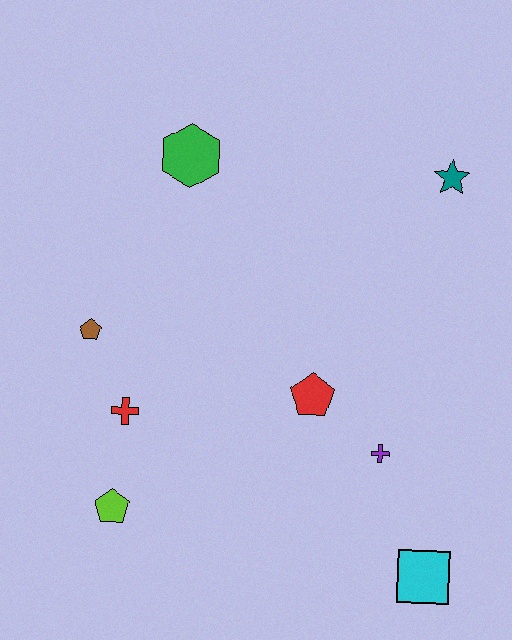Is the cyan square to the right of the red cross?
Yes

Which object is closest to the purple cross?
The red pentagon is closest to the purple cross.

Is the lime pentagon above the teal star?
No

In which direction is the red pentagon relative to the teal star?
The red pentagon is below the teal star.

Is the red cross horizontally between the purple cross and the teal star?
No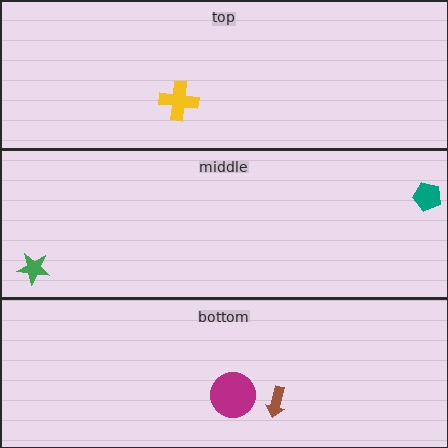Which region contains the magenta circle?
The bottom region.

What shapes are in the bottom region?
The brown arrow, the magenta circle.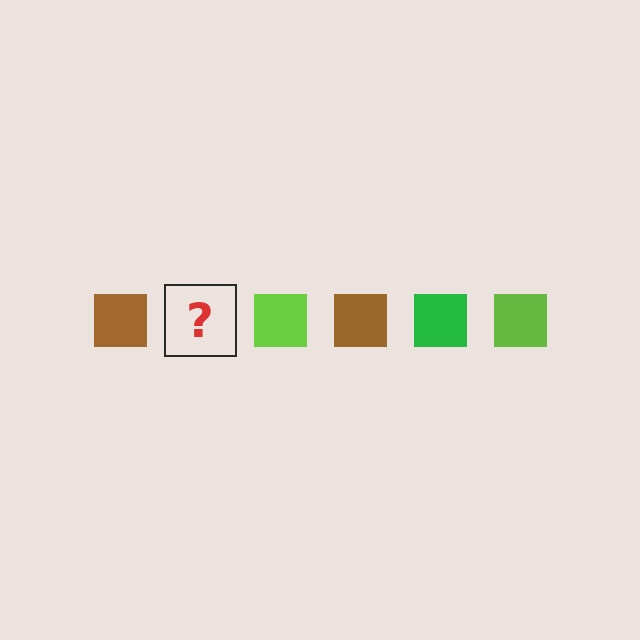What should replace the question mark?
The question mark should be replaced with a green square.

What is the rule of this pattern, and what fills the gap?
The rule is that the pattern cycles through brown, green, lime squares. The gap should be filled with a green square.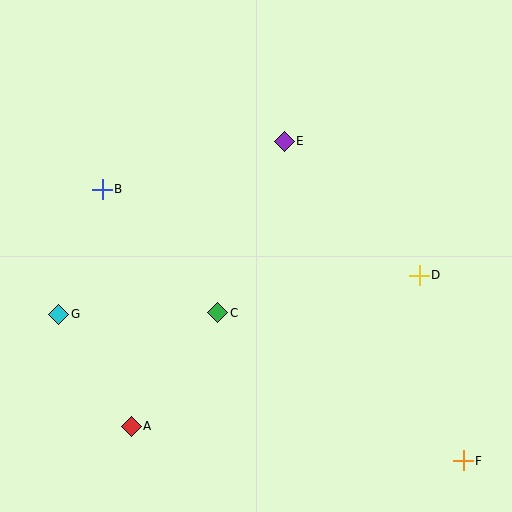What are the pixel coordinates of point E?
Point E is at (284, 141).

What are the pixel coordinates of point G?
Point G is at (59, 314).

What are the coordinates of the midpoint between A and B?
The midpoint between A and B is at (117, 308).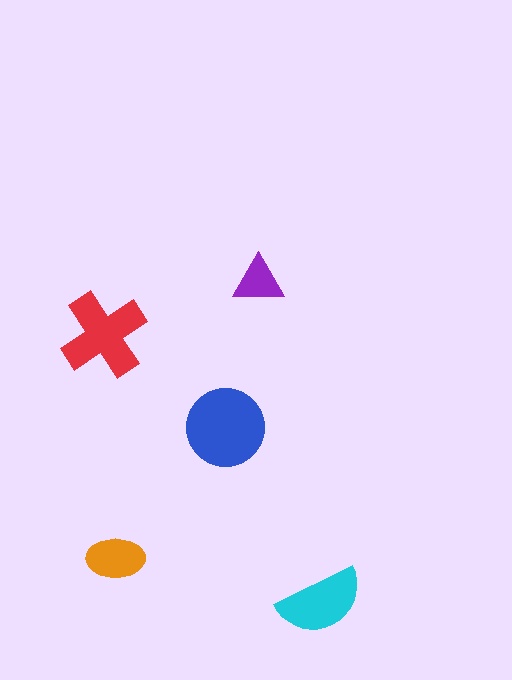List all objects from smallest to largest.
The purple triangle, the orange ellipse, the cyan semicircle, the red cross, the blue circle.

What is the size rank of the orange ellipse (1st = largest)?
4th.